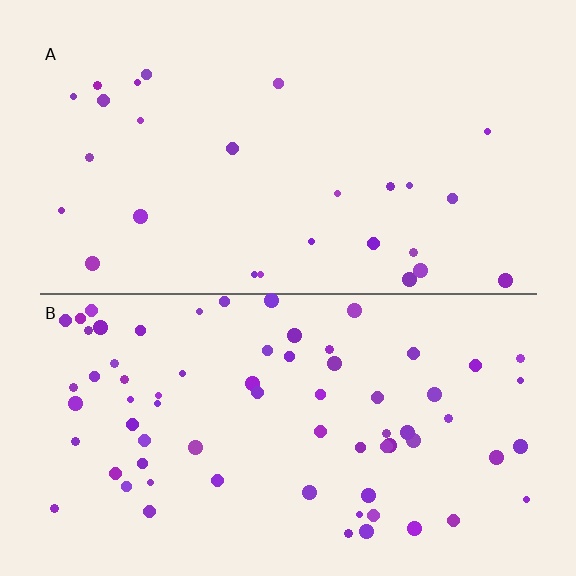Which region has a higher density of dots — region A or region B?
B (the bottom).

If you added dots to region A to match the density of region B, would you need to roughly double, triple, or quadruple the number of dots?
Approximately triple.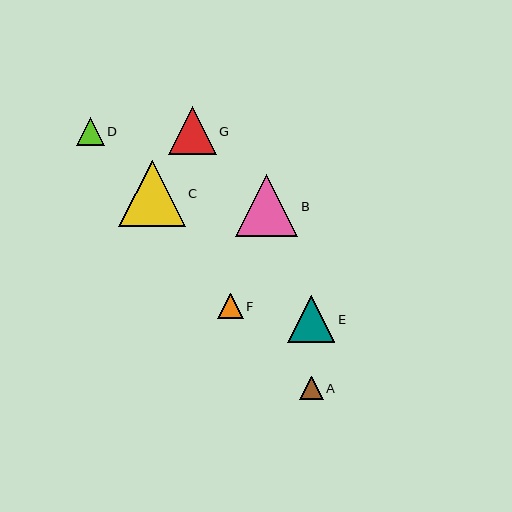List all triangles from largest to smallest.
From largest to smallest: C, B, G, E, D, F, A.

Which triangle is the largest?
Triangle C is the largest with a size of approximately 67 pixels.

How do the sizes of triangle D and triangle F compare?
Triangle D and triangle F are approximately the same size.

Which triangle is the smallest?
Triangle A is the smallest with a size of approximately 23 pixels.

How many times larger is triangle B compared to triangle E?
Triangle B is approximately 1.3 times the size of triangle E.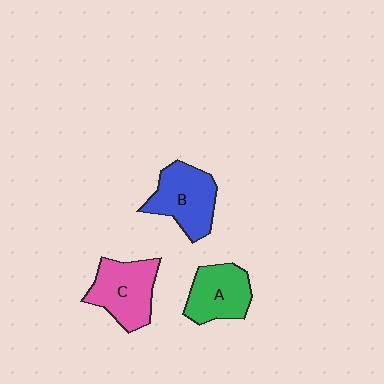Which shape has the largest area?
Shape C (pink).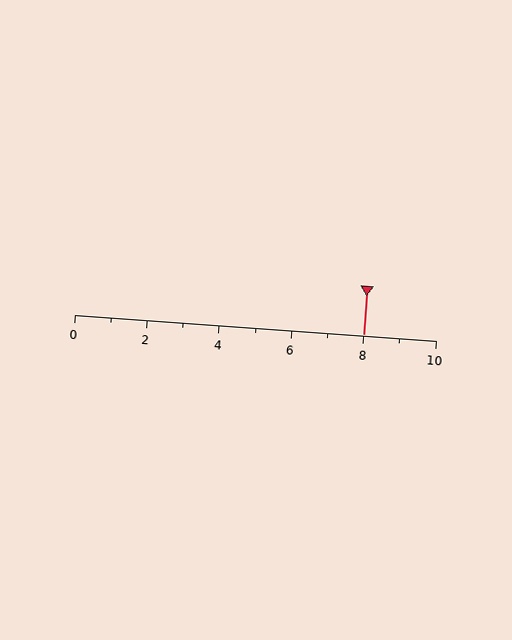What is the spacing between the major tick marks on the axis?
The major ticks are spaced 2 apart.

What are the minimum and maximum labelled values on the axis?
The axis runs from 0 to 10.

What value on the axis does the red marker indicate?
The marker indicates approximately 8.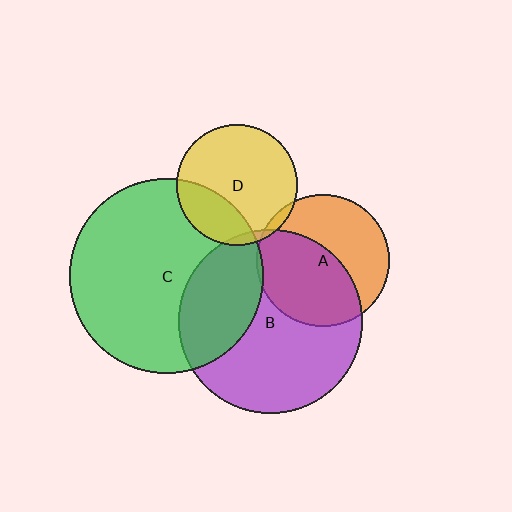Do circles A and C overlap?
Yes.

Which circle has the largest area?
Circle C (green).